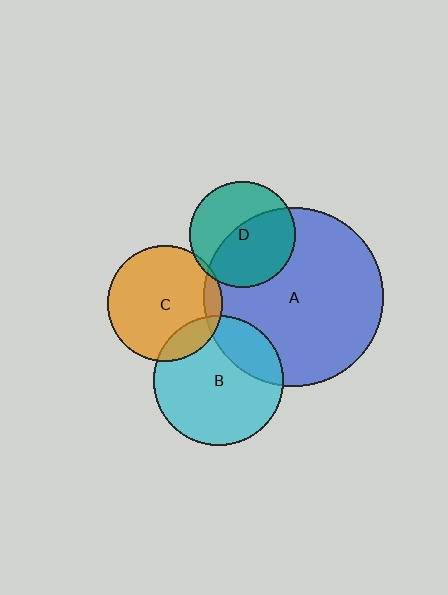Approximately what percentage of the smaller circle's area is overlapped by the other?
Approximately 15%.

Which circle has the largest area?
Circle A (blue).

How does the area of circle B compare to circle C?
Approximately 1.3 times.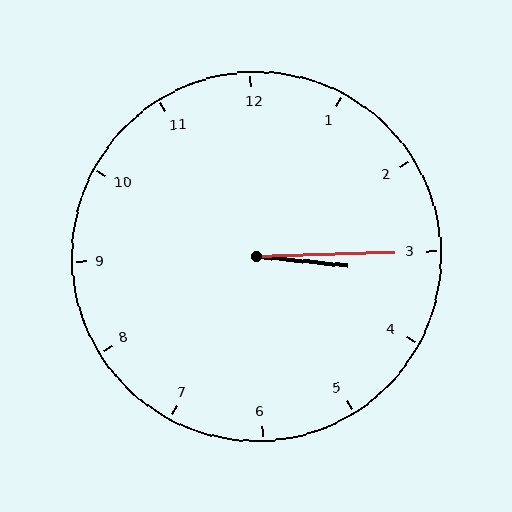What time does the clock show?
3:15.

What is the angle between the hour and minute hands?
Approximately 8 degrees.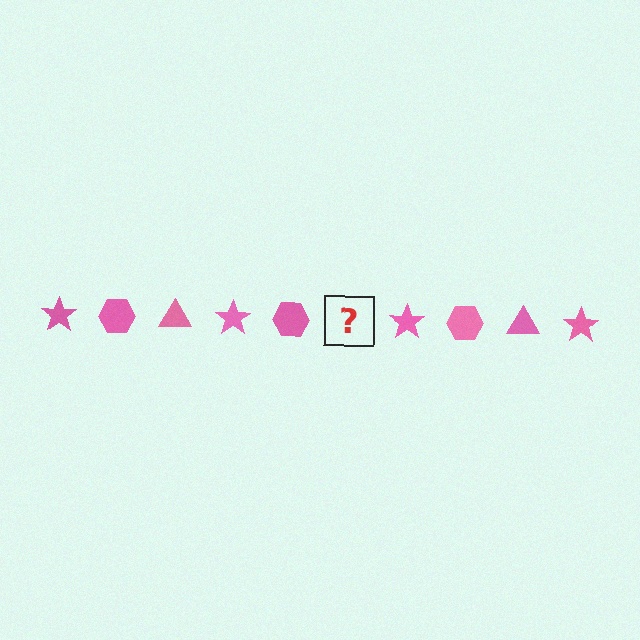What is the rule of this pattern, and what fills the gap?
The rule is that the pattern cycles through star, hexagon, triangle shapes in pink. The gap should be filled with a pink triangle.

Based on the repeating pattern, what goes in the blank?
The blank should be a pink triangle.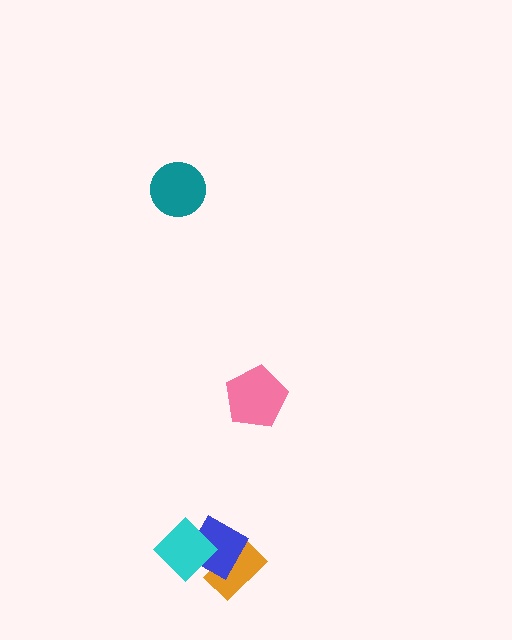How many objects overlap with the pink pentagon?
0 objects overlap with the pink pentagon.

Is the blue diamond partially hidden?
Yes, it is partially covered by another shape.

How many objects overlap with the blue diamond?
2 objects overlap with the blue diamond.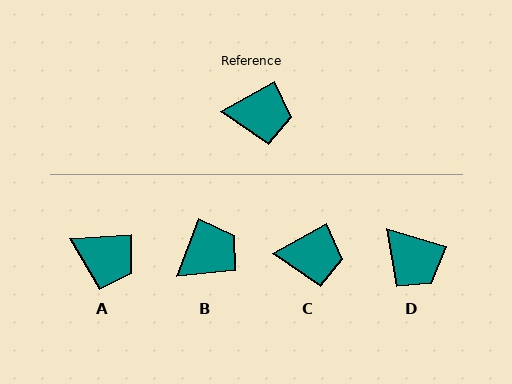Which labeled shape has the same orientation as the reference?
C.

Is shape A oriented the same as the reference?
No, it is off by about 25 degrees.